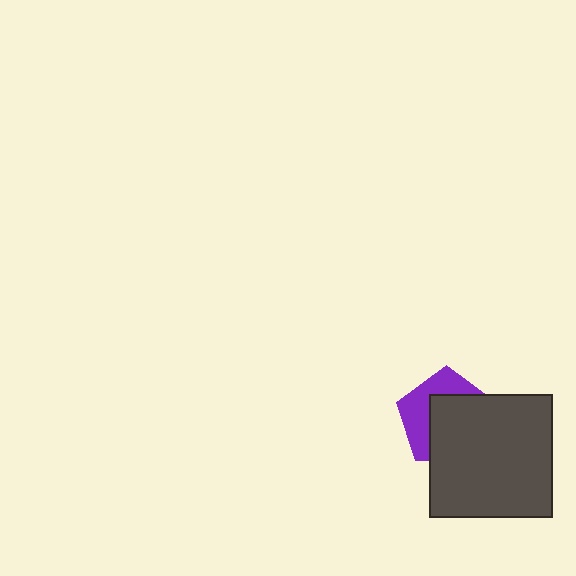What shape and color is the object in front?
The object in front is a dark gray square.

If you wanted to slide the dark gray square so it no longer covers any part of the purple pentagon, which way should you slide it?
Slide it toward the lower-right — that is the most direct way to separate the two shapes.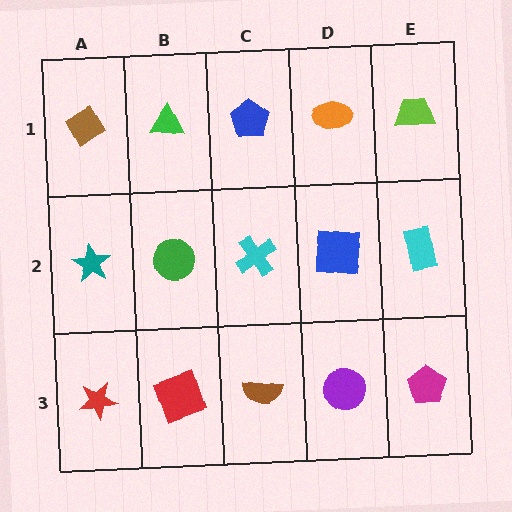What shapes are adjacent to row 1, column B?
A green circle (row 2, column B), a brown diamond (row 1, column A), a blue pentagon (row 1, column C).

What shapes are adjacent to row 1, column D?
A blue square (row 2, column D), a blue pentagon (row 1, column C), a lime trapezoid (row 1, column E).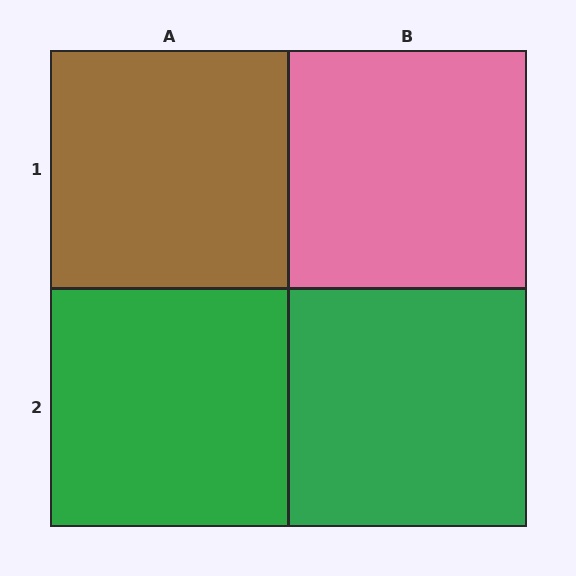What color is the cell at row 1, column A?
Brown.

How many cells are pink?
1 cell is pink.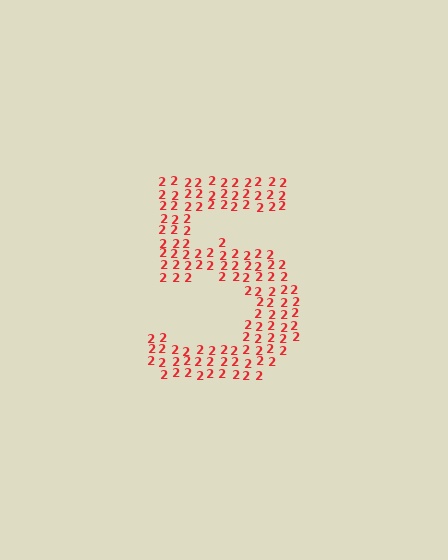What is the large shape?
The large shape is the digit 5.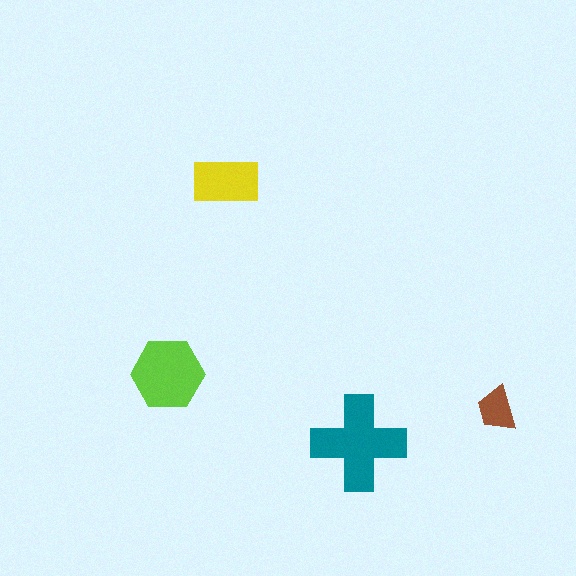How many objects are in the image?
There are 4 objects in the image.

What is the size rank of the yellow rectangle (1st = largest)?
3rd.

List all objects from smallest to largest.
The brown trapezoid, the yellow rectangle, the lime hexagon, the teal cross.